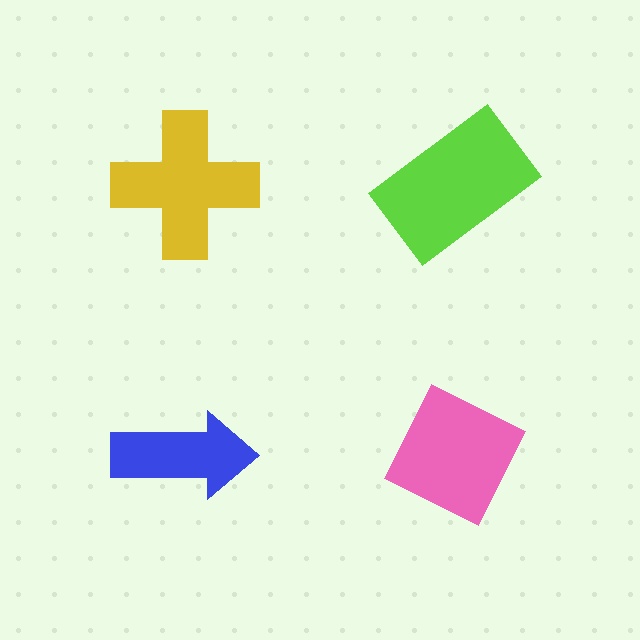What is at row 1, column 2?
A lime rectangle.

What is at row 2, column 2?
A pink diamond.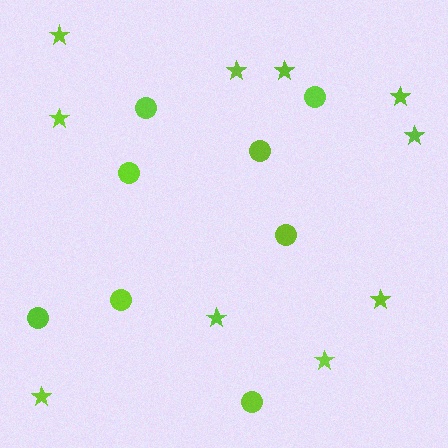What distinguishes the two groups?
There are 2 groups: one group of circles (8) and one group of stars (10).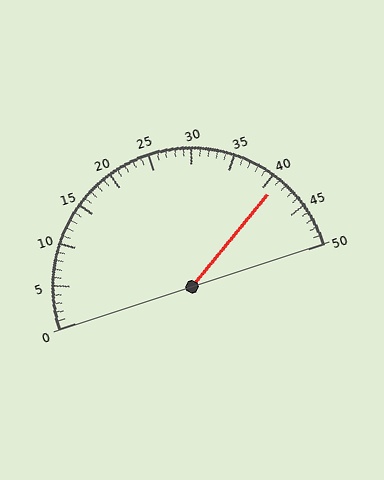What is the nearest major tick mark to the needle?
The nearest major tick mark is 40.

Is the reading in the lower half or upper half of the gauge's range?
The reading is in the upper half of the range (0 to 50).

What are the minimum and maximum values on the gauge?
The gauge ranges from 0 to 50.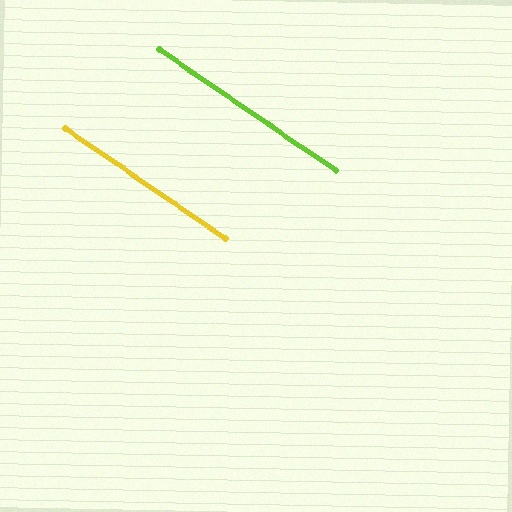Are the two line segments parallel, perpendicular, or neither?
Parallel — their directions differ by only 0.1°.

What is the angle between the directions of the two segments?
Approximately 0 degrees.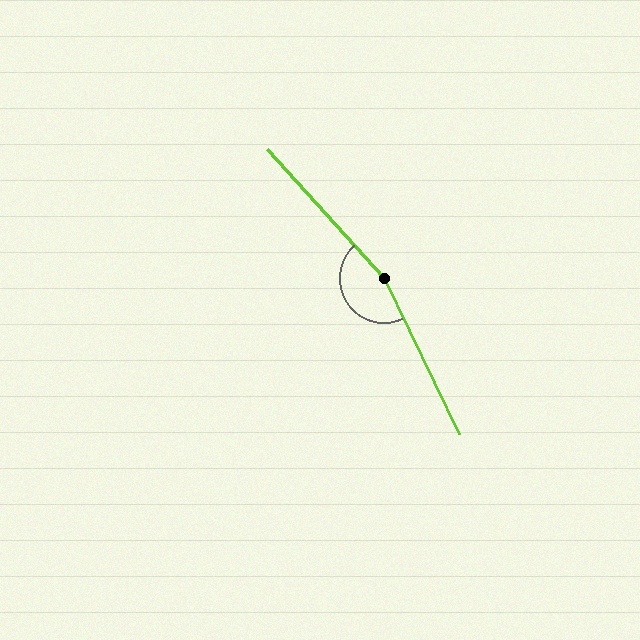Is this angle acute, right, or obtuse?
It is obtuse.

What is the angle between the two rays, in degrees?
Approximately 163 degrees.